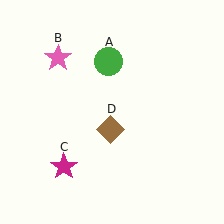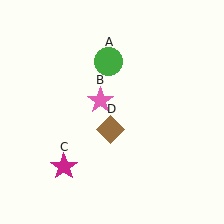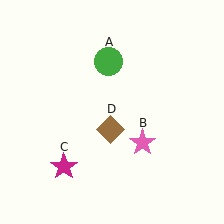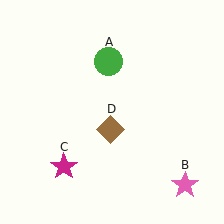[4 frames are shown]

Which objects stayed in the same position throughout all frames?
Green circle (object A) and magenta star (object C) and brown diamond (object D) remained stationary.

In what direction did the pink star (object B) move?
The pink star (object B) moved down and to the right.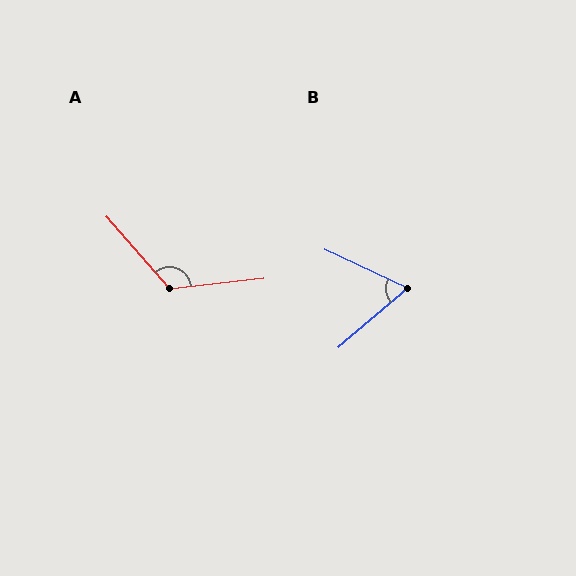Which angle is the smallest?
B, at approximately 66 degrees.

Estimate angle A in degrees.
Approximately 125 degrees.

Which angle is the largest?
A, at approximately 125 degrees.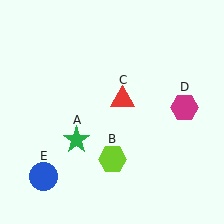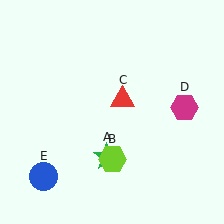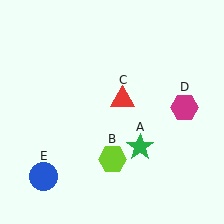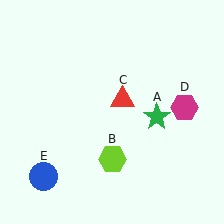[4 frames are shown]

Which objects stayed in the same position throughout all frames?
Lime hexagon (object B) and red triangle (object C) and magenta hexagon (object D) and blue circle (object E) remained stationary.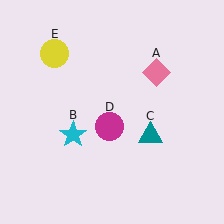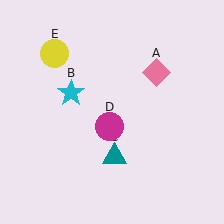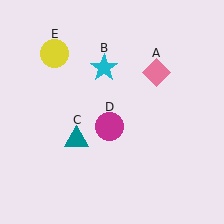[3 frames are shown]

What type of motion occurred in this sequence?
The cyan star (object B), teal triangle (object C) rotated clockwise around the center of the scene.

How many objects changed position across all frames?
2 objects changed position: cyan star (object B), teal triangle (object C).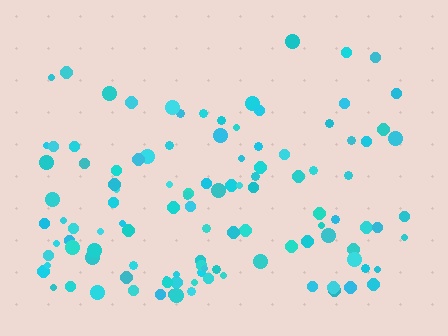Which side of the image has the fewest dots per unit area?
The top.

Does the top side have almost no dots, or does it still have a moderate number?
Still a moderate number, just noticeably fewer than the bottom.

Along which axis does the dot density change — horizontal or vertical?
Vertical.